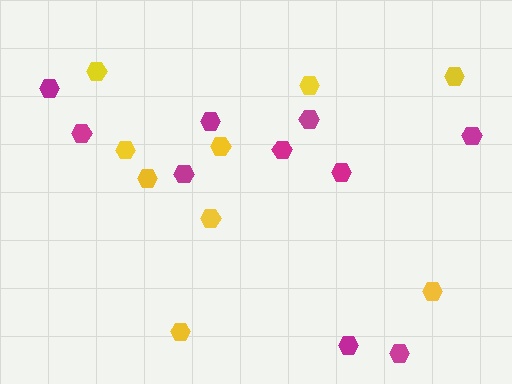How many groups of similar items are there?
There are 2 groups: one group of yellow hexagons (9) and one group of magenta hexagons (10).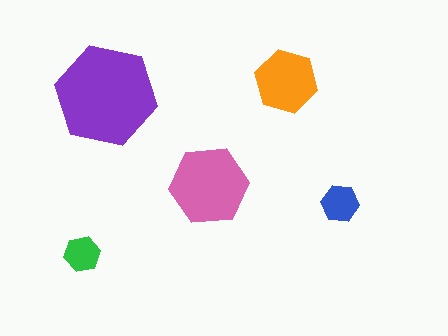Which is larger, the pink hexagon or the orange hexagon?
The pink one.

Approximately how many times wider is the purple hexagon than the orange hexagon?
About 1.5 times wider.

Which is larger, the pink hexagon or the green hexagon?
The pink one.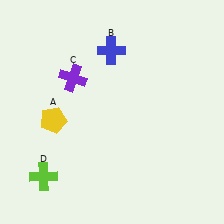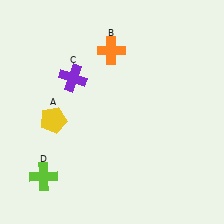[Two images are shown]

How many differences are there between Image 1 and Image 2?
There is 1 difference between the two images.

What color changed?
The cross (B) changed from blue in Image 1 to orange in Image 2.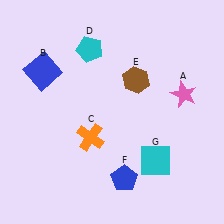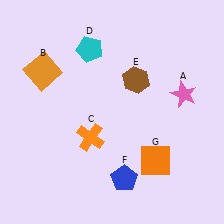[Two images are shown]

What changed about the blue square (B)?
In Image 1, B is blue. In Image 2, it changed to orange.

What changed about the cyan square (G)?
In Image 1, G is cyan. In Image 2, it changed to orange.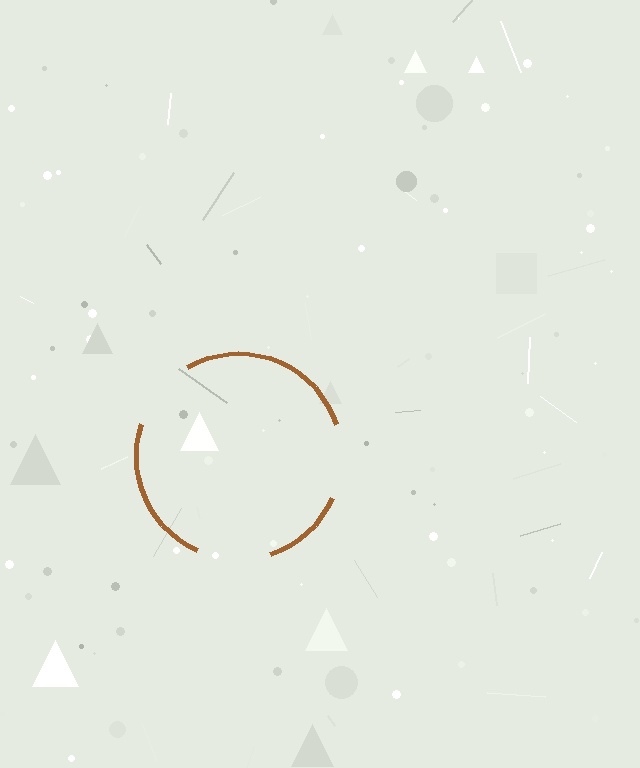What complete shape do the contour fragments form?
The contour fragments form a circle.